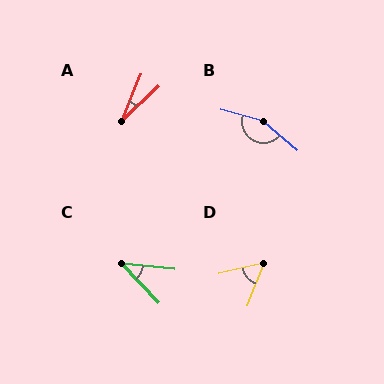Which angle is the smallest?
A, at approximately 24 degrees.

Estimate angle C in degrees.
Approximately 41 degrees.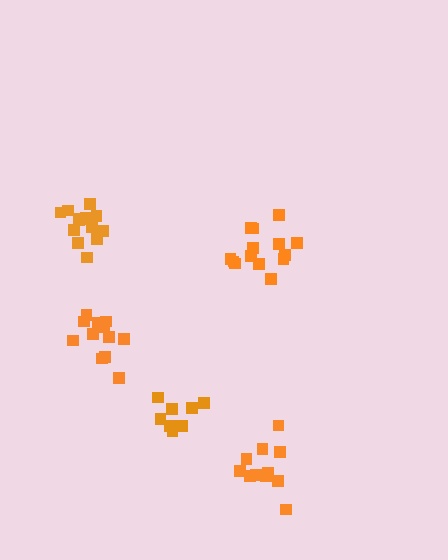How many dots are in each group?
Group 1: 12 dots, Group 2: 12 dots, Group 3: 14 dots, Group 4: 8 dots, Group 5: 14 dots (60 total).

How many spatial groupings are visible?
There are 5 spatial groupings.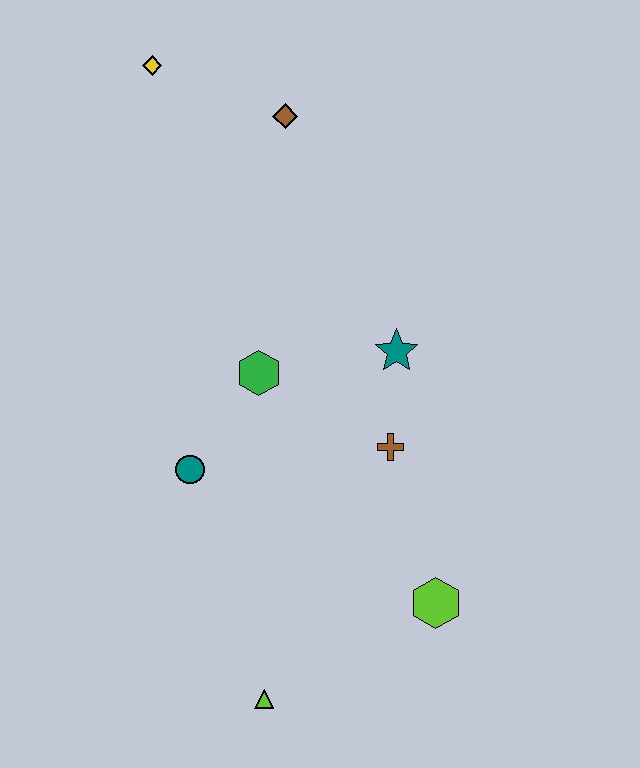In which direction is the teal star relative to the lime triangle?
The teal star is above the lime triangle.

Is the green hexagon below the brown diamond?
Yes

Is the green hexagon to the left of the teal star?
Yes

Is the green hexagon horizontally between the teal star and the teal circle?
Yes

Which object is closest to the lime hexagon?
The brown cross is closest to the lime hexagon.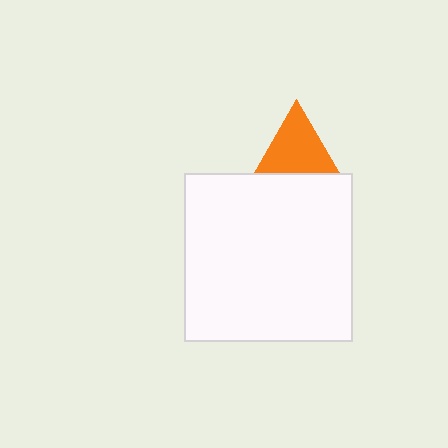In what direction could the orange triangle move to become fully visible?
The orange triangle could move up. That would shift it out from behind the white square entirely.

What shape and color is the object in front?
The object in front is a white square.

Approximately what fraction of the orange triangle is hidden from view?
Roughly 35% of the orange triangle is hidden behind the white square.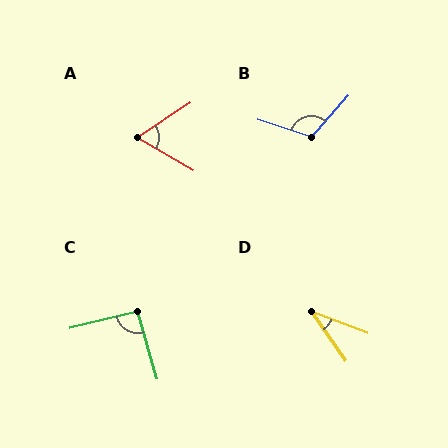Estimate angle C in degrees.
Approximately 93 degrees.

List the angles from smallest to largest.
D (34°), A (64°), C (93°), B (113°).